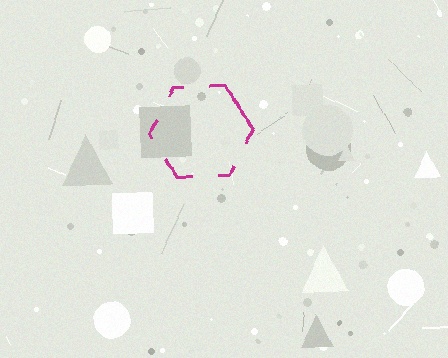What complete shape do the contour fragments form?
The contour fragments form a hexagon.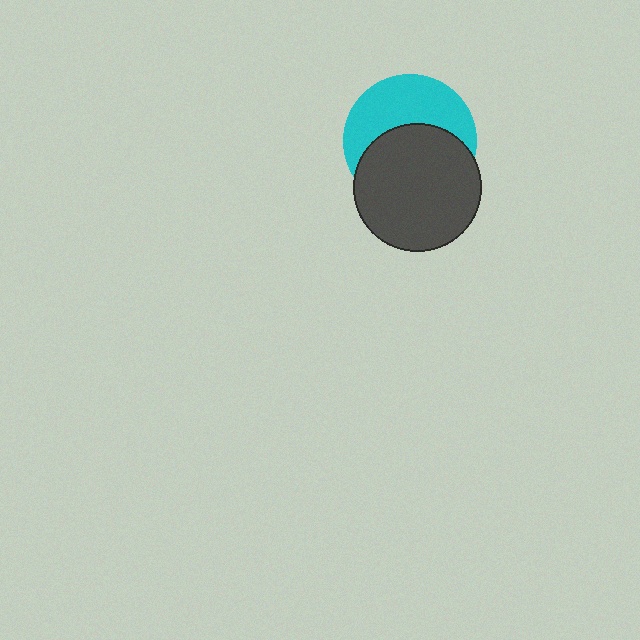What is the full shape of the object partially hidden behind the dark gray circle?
The partially hidden object is a cyan circle.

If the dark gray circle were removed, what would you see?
You would see the complete cyan circle.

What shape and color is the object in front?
The object in front is a dark gray circle.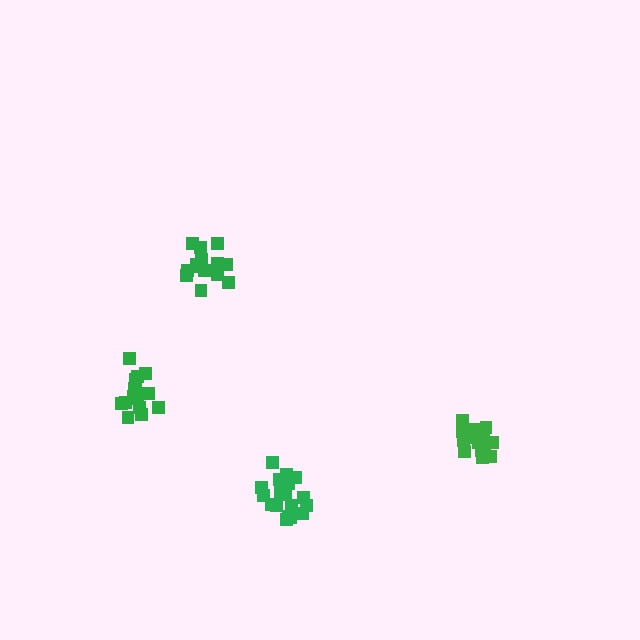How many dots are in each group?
Group 1: 19 dots, Group 2: 15 dots, Group 3: 16 dots, Group 4: 16 dots (66 total).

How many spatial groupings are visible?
There are 4 spatial groupings.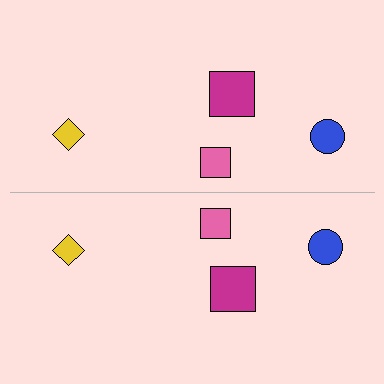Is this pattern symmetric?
Yes, this pattern has bilateral (reflection) symmetry.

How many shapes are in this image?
There are 8 shapes in this image.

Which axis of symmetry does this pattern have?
The pattern has a horizontal axis of symmetry running through the center of the image.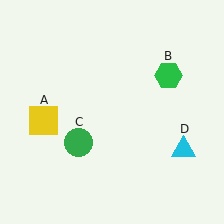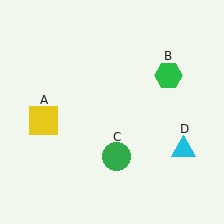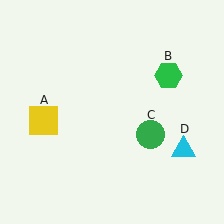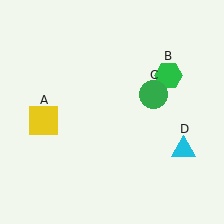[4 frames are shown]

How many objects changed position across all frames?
1 object changed position: green circle (object C).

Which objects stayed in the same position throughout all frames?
Yellow square (object A) and green hexagon (object B) and cyan triangle (object D) remained stationary.